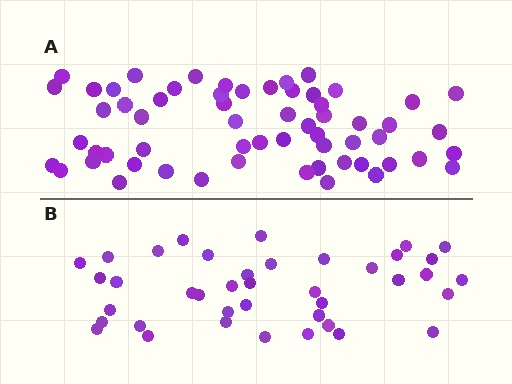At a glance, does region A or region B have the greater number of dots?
Region A (the top region) has more dots.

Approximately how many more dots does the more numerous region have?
Region A has approximately 20 more dots than region B.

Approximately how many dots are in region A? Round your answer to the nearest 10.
About 60 dots.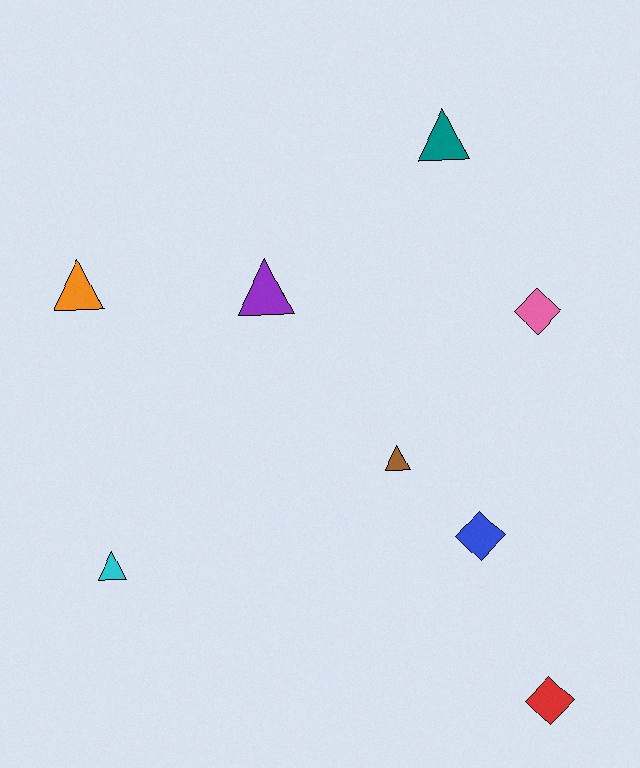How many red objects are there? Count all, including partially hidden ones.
There is 1 red object.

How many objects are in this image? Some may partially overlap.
There are 8 objects.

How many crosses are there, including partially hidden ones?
There are no crosses.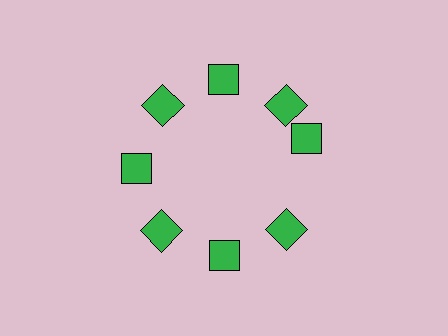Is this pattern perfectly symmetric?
No. The 8 green diamonds are arranged in a ring, but one element near the 3 o'clock position is rotated out of alignment along the ring, breaking the 8-fold rotational symmetry.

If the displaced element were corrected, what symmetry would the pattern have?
It would have 8-fold rotational symmetry — the pattern would map onto itself every 45 degrees.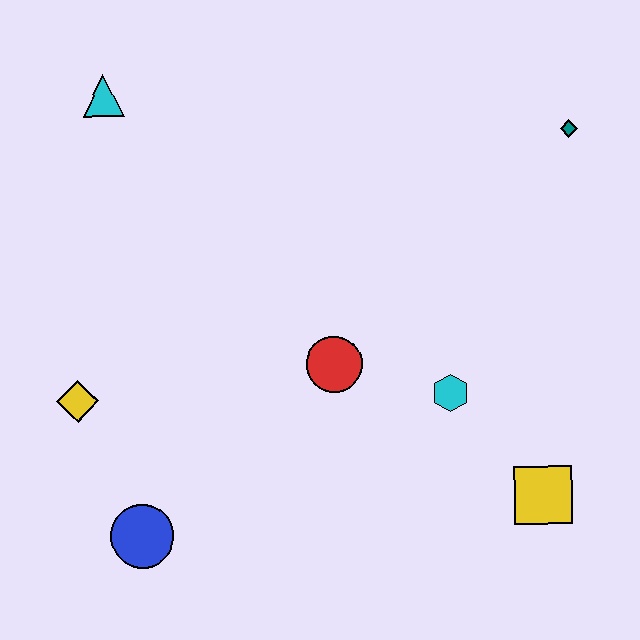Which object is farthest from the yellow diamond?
The teal diamond is farthest from the yellow diamond.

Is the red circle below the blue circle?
No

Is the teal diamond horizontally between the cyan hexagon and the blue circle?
No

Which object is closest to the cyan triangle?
The yellow diamond is closest to the cyan triangle.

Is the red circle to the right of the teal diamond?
No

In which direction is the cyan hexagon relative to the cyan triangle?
The cyan hexagon is to the right of the cyan triangle.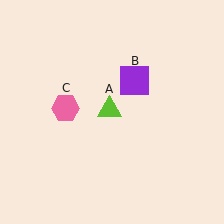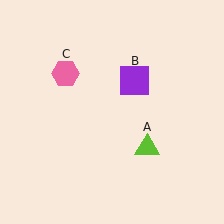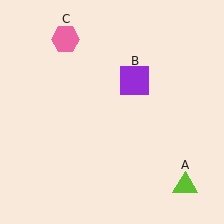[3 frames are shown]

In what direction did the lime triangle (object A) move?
The lime triangle (object A) moved down and to the right.